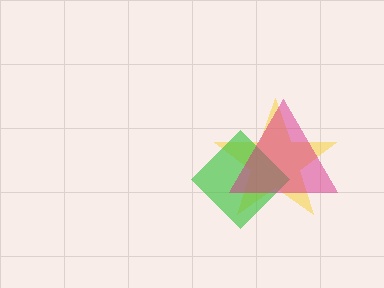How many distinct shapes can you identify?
There are 3 distinct shapes: a yellow star, a green diamond, a magenta triangle.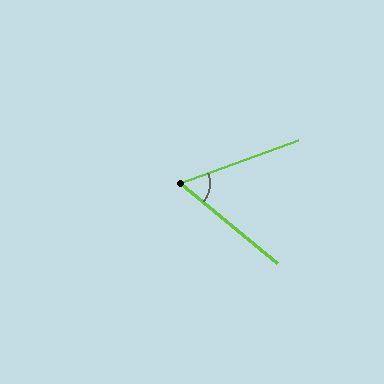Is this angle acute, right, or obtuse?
It is acute.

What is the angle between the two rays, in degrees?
Approximately 59 degrees.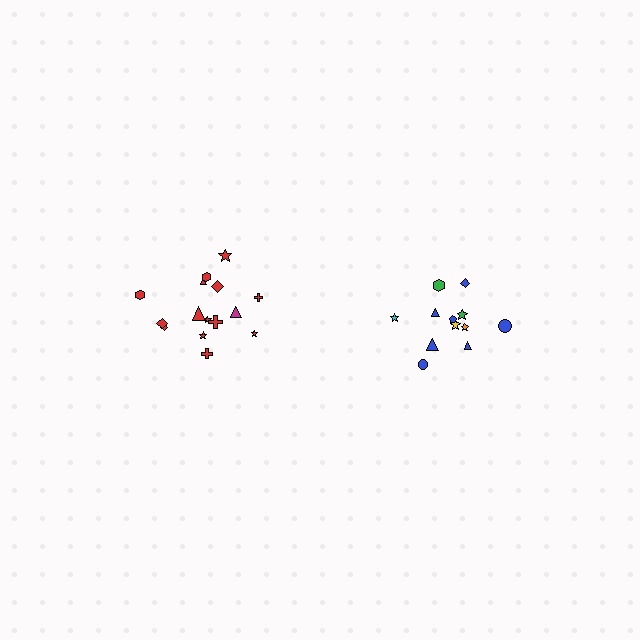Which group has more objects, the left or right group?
The left group.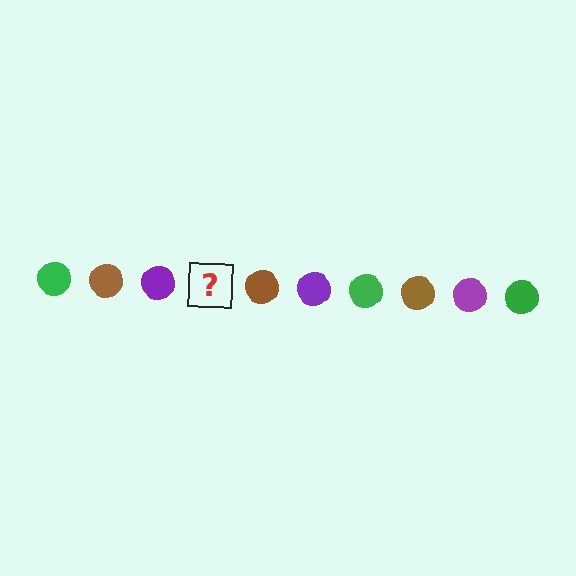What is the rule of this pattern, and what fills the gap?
The rule is that the pattern cycles through green, brown, purple circles. The gap should be filled with a green circle.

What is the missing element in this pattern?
The missing element is a green circle.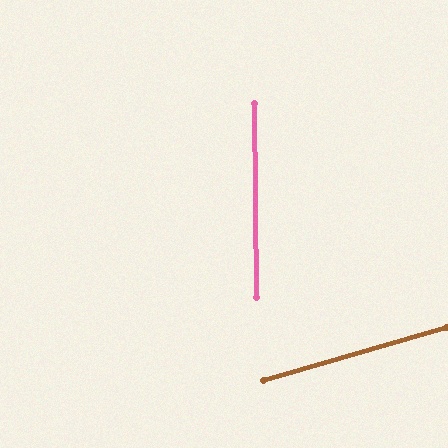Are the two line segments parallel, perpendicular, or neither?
Neither parallel nor perpendicular — they differ by about 74°.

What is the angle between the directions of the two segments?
Approximately 74 degrees.